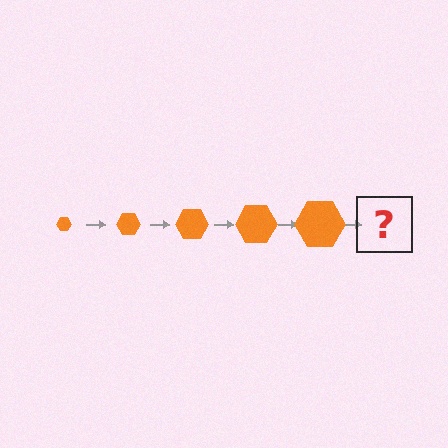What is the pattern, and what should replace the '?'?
The pattern is that the hexagon gets progressively larger each step. The '?' should be an orange hexagon, larger than the previous one.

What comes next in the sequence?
The next element should be an orange hexagon, larger than the previous one.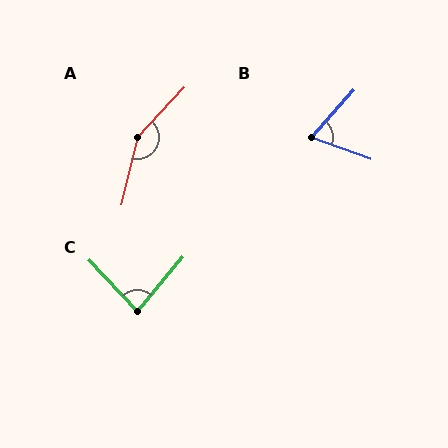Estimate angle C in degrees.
Approximately 83 degrees.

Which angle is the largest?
A, at approximately 151 degrees.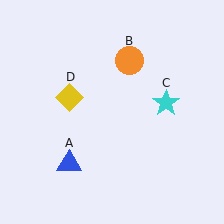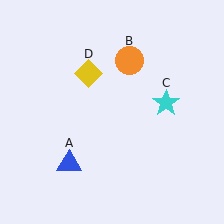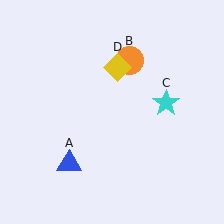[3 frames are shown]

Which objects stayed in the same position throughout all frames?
Blue triangle (object A) and orange circle (object B) and cyan star (object C) remained stationary.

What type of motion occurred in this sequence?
The yellow diamond (object D) rotated clockwise around the center of the scene.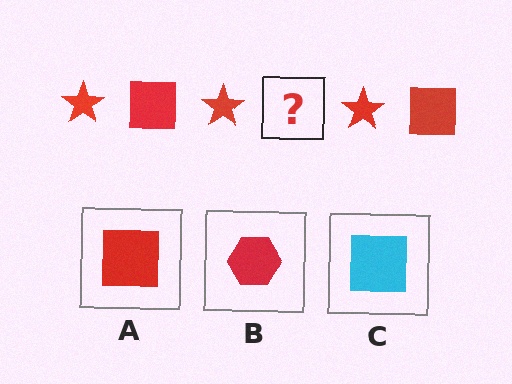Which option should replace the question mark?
Option A.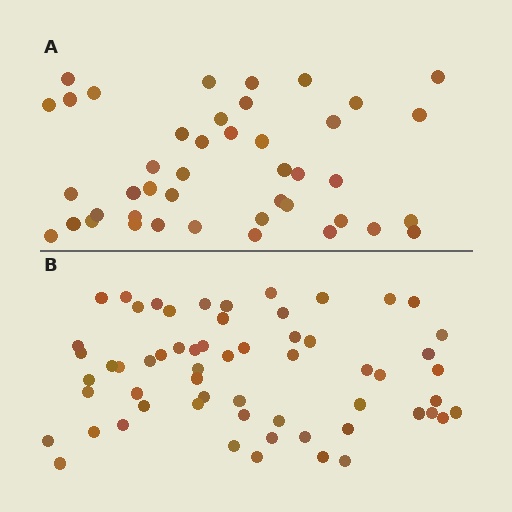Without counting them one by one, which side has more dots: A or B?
Region B (the bottom region) has more dots.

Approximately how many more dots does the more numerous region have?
Region B has approximately 15 more dots than region A.